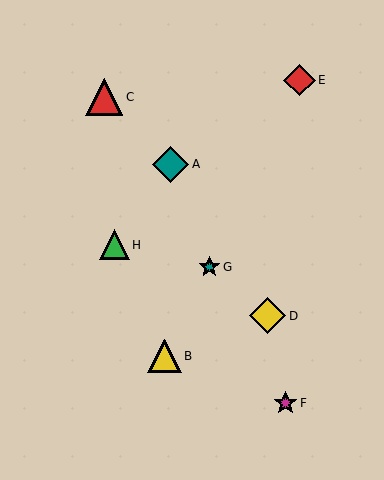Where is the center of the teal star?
The center of the teal star is at (209, 267).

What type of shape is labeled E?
Shape E is a red diamond.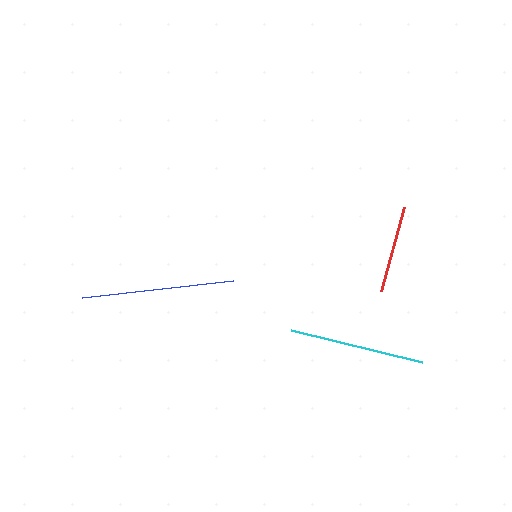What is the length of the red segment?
The red segment is approximately 88 pixels long.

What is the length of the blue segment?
The blue segment is approximately 152 pixels long.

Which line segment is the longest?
The blue line is the longest at approximately 152 pixels.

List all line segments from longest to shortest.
From longest to shortest: blue, cyan, red.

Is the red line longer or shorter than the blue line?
The blue line is longer than the red line.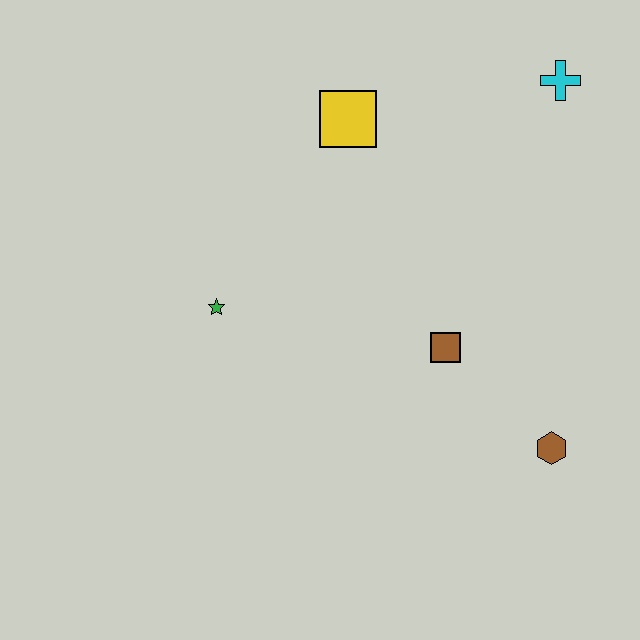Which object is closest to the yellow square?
The cyan cross is closest to the yellow square.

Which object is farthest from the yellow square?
The brown hexagon is farthest from the yellow square.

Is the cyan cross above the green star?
Yes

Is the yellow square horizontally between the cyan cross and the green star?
Yes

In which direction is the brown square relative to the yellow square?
The brown square is below the yellow square.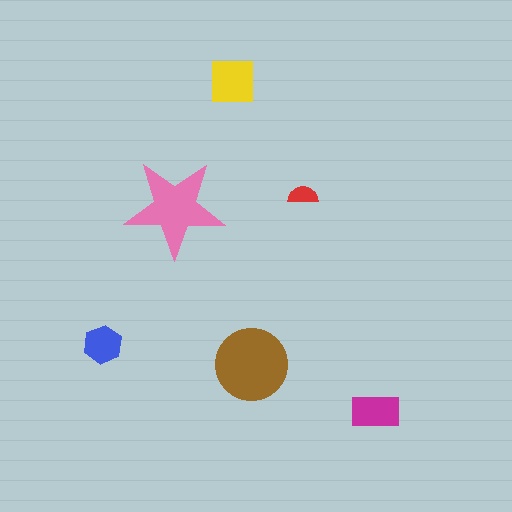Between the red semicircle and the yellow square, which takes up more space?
The yellow square.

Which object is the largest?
The brown circle.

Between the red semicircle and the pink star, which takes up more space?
The pink star.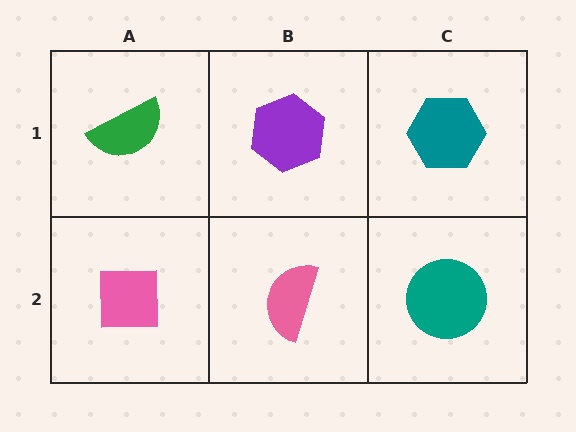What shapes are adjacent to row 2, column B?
A purple hexagon (row 1, column B), a pink square (row 2, column A), a teal circle (row 2, column C).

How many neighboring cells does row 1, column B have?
3.